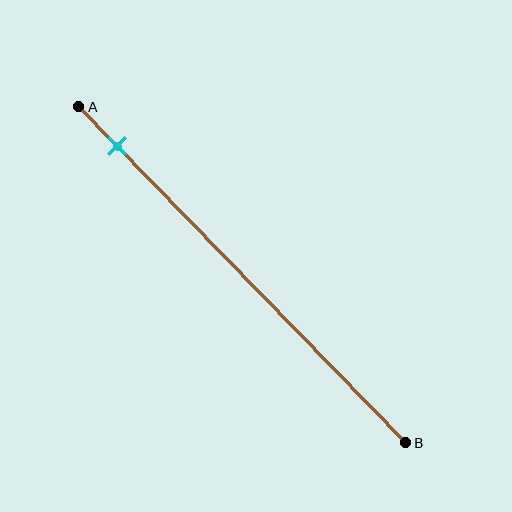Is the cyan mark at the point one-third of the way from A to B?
No, the mark is at about 10% from A, not at the 33% one-third point.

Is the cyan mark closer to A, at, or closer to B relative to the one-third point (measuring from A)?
The cyan mark is closer to point A than the one-third point of segment AB.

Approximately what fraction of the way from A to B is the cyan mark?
The cyan mark is approximately 10% of the way from A to B.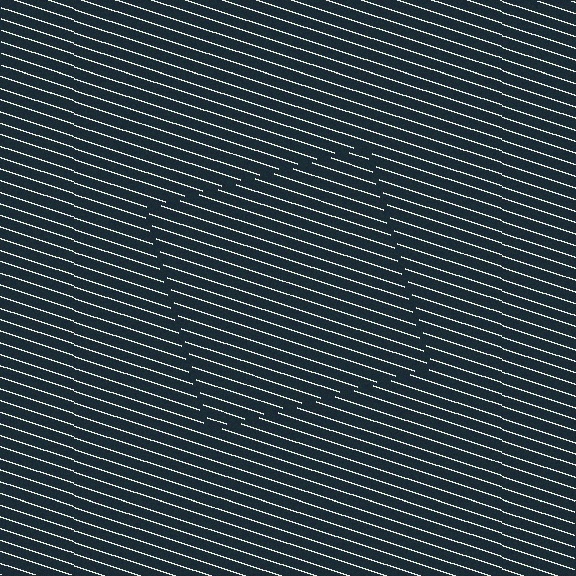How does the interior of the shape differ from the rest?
The interior of the shape contains the same grating, shifted by half a period — the contour is defined by the phase discontinuity where line-ends from the inner and outer gratings abut.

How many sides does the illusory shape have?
4 sides — the line-ends trace a square.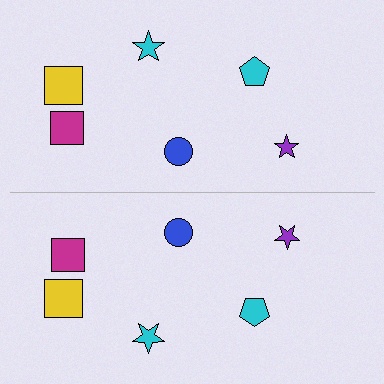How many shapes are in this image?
There are 12 shapes in this image.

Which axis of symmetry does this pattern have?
The pattern has a horizontal axis of symmetry running through the center of the image.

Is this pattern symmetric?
Yes, this pattern has bilateral (reflection) symmetry.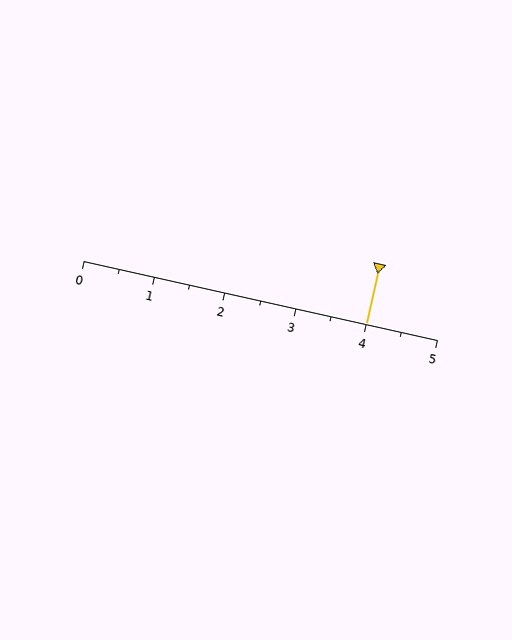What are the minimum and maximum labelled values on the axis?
The axis runs from 0 to 5.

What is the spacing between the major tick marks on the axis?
The major ticks are spaced 1 apart.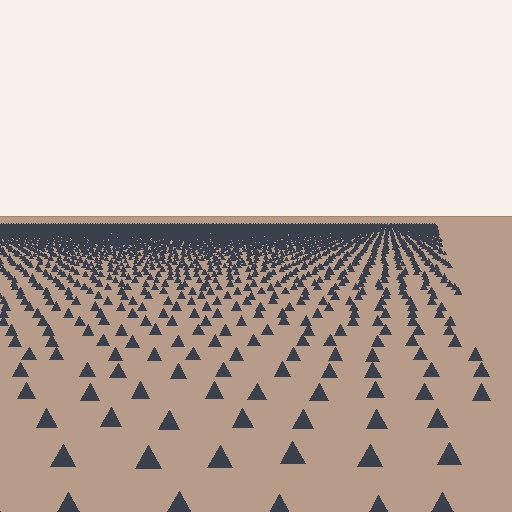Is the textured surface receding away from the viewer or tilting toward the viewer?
The surface is receding away from the viewer. Texture elements get smaller and denser toward the top.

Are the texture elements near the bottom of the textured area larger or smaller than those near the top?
Larger. Near the bottom, elements are closer to the viewer and appear at a bigger on-screen size.